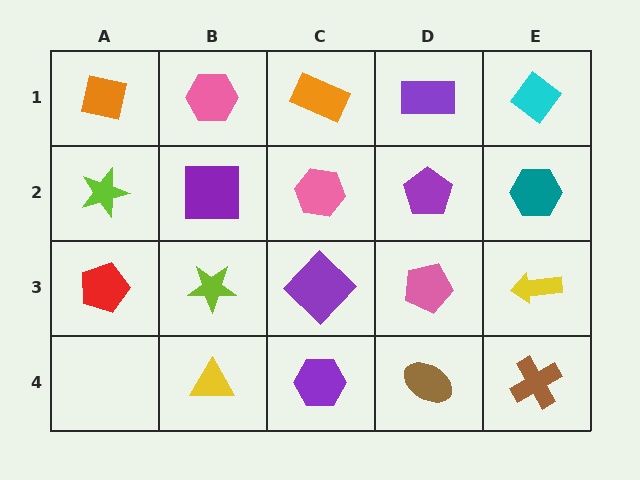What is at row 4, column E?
A brown cross.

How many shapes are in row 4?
4 shapes.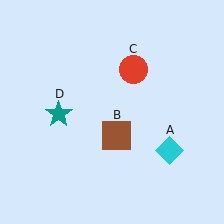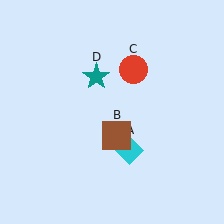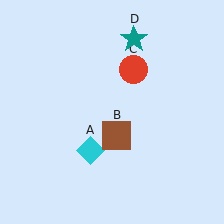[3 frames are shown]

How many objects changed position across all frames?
2 objects changed position: cyan diamond (object A), teal star (object D).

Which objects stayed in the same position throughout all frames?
Brown square (object B) and red circle (object C) remained stationary.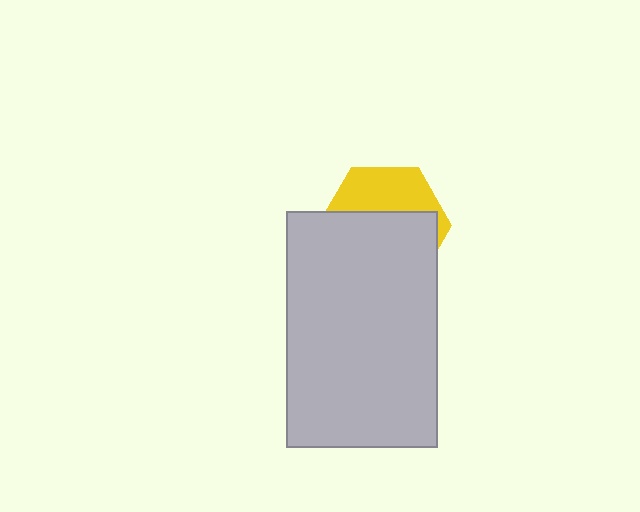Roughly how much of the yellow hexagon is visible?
A small part of it is visible (roughly 38%).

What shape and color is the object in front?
The object in front is a light gray rectangle.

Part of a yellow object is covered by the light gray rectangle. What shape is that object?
It is a hexagon.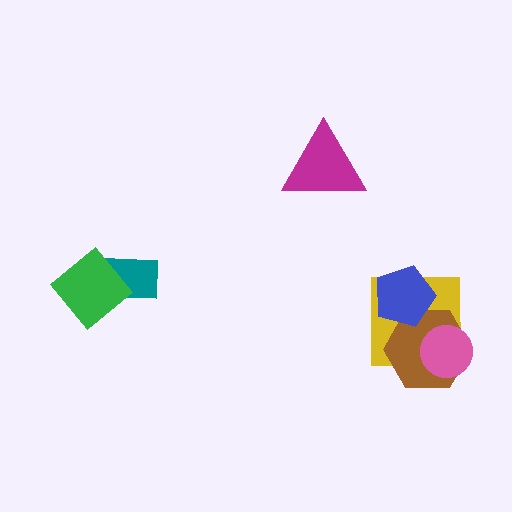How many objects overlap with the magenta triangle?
0 objects overlap with the magenta triangle.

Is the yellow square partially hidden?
Yes, it is partially covered by another shape.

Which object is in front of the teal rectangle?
The green diamond is in front of the teal rectangle.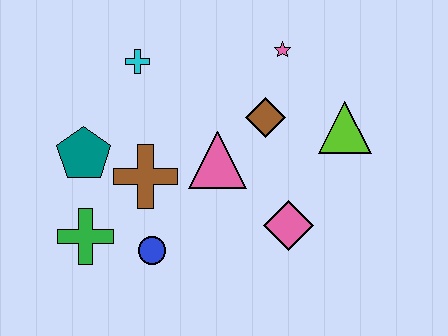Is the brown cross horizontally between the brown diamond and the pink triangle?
No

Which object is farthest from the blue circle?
The pink star is farthest from the blue circle.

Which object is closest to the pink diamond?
The pink triangle is closest to the pink diamond.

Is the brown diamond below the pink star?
Yes